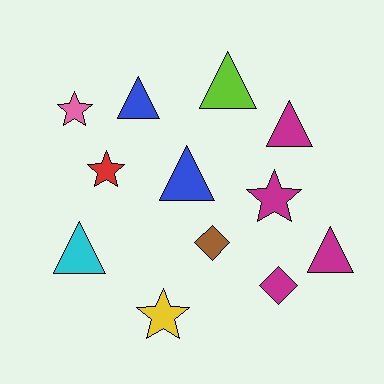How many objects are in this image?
There are 12 objects.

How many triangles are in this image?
There are 6 triangles.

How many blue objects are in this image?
There are 2 blue objects.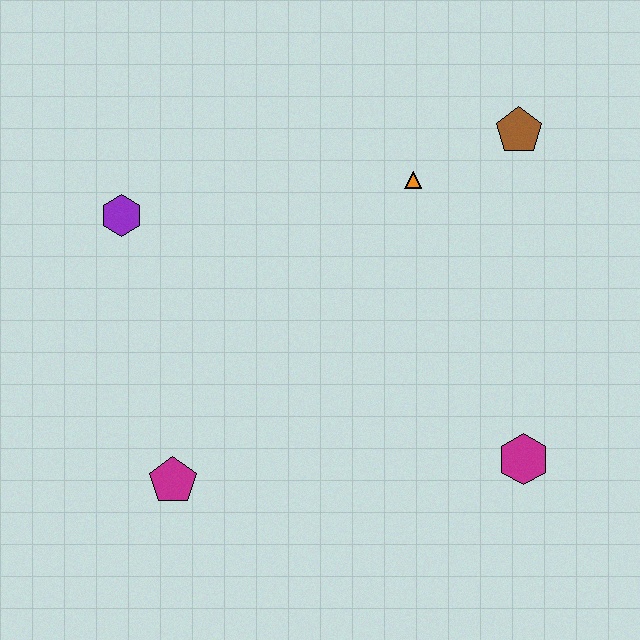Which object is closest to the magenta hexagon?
The orange triangle is closest to the magenta hexagon.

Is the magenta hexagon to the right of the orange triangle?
Yes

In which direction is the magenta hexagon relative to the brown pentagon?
The magenta hexagon is below the brown pentagon.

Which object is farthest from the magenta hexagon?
The purple hexagon is farthest from the magenta hexagon.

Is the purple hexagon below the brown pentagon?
Yes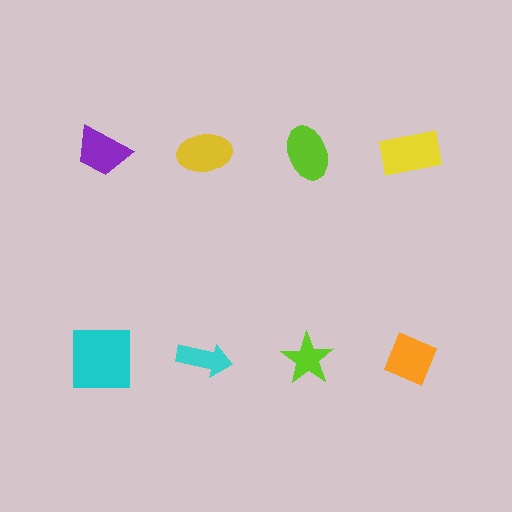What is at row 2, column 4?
An orange diamond.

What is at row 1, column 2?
A yellow ellipse.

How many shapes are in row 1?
4 shapes.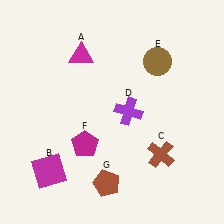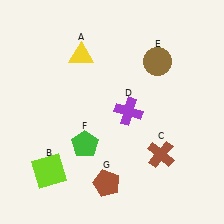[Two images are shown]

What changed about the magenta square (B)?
In Image 1, B is magenta. In Image 2, it changed to lime.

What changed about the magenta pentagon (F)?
In Image 1, F is magenta. In Image 2, it changed to green.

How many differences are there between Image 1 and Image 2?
There are 3 differences between the two images.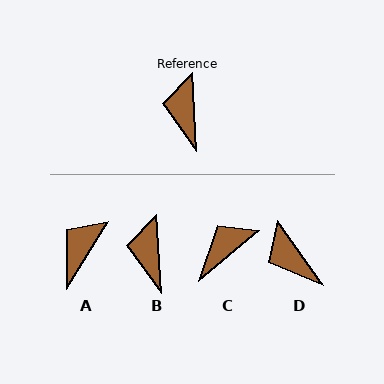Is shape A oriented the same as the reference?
No, it is off by about 36 degrees.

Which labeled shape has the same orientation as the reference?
B.